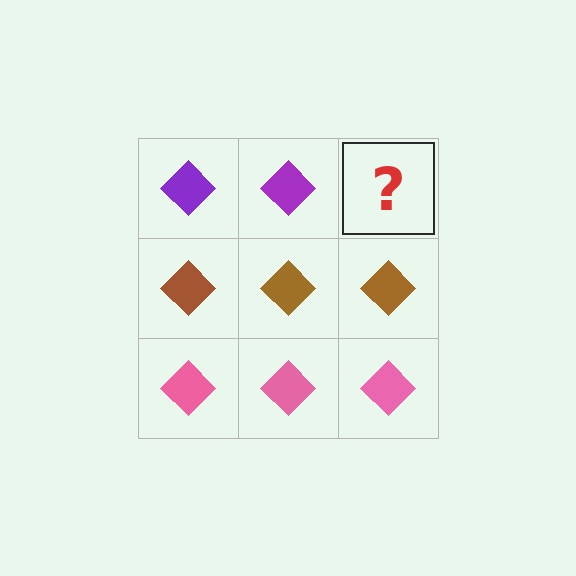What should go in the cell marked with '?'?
The missing cell should contain a purple diamond.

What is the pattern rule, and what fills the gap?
The rule is that each row has a consistent color. The gap should be filled with a purple diamond.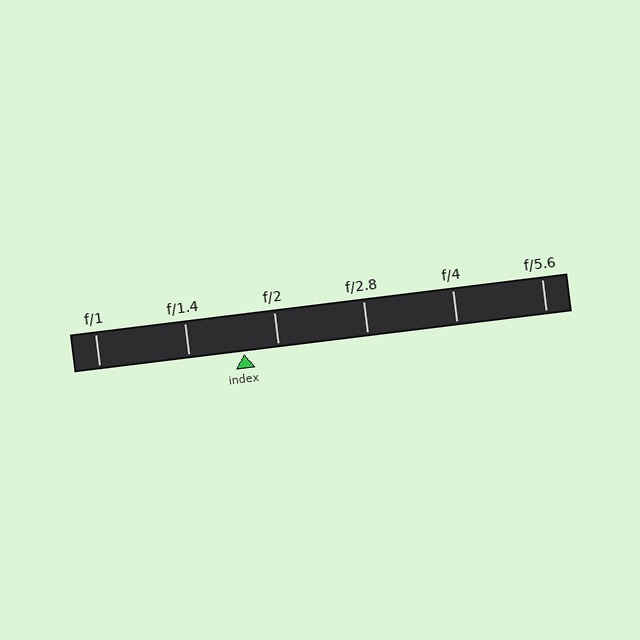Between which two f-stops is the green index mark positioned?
The index mark is between f/1.4 and f/2.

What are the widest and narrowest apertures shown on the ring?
The widest aperture shown is f/1 and the narrowest is f/5.6.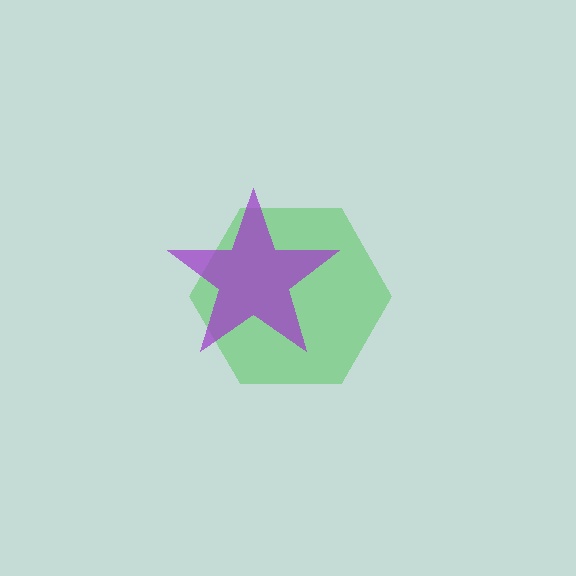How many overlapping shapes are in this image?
There are 2 overlapping shapes in the image.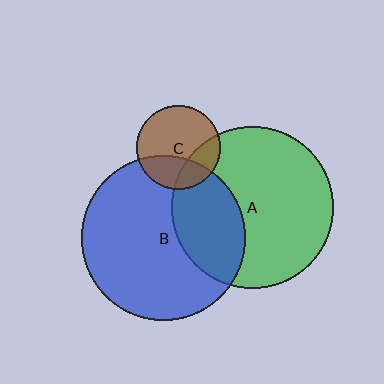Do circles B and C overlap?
Yes.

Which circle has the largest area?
Circle B (blue).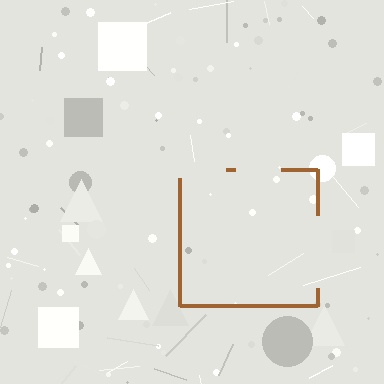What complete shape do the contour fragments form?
The contour fragments form a square.